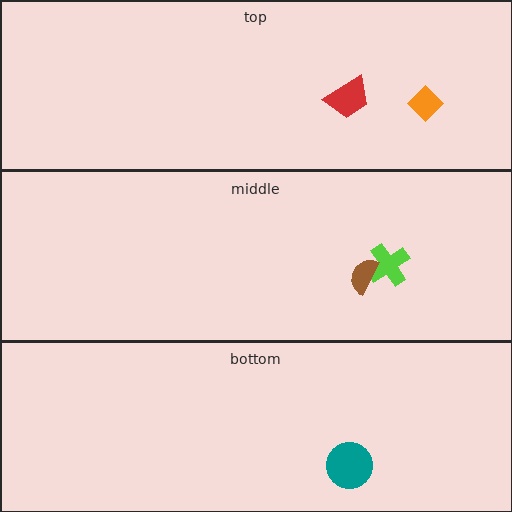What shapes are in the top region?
The red trapezoid, the orange diamond.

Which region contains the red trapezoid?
The top region.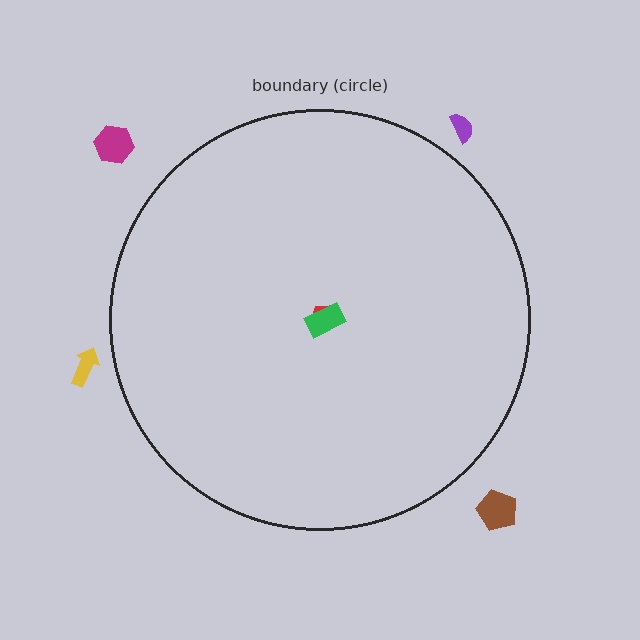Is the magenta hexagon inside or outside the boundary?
Outside.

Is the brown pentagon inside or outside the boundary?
Outside.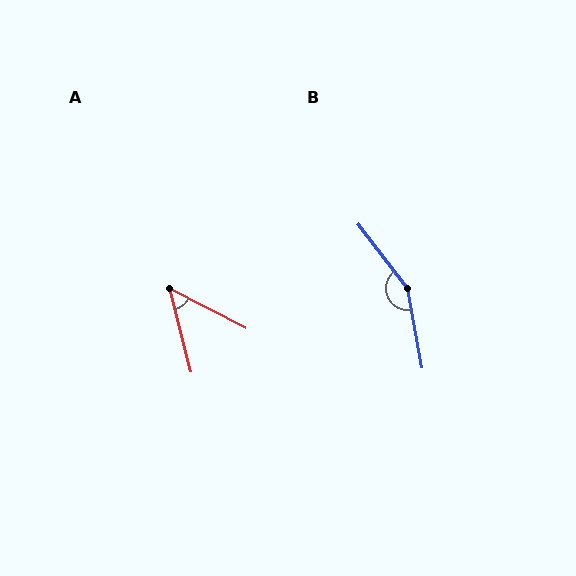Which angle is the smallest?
A, at approximately 48 degrees.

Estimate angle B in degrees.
Approximately 153 degrees.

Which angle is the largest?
B, at approximately 153 degrees.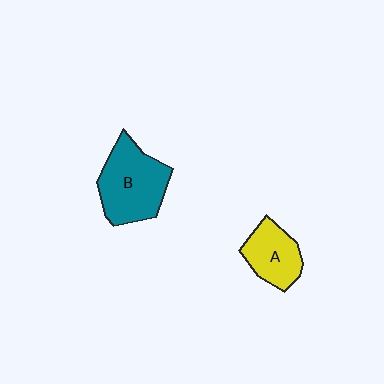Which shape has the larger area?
Shape B (teal).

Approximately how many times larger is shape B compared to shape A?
Approximately 1.6 times.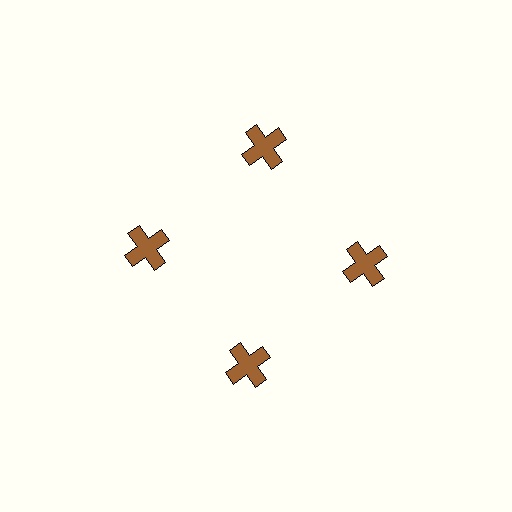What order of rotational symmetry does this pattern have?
This pattern has 4-fold rotational symmetry.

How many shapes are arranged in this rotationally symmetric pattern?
There are 4 shapes, arranged in 4 groups of 1.